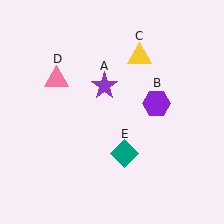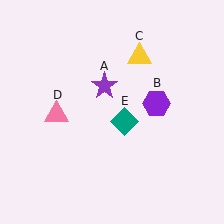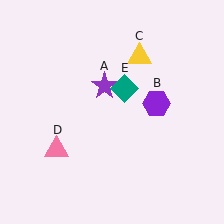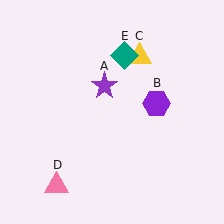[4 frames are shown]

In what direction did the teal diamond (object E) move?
The teal diamond (object E) moved up.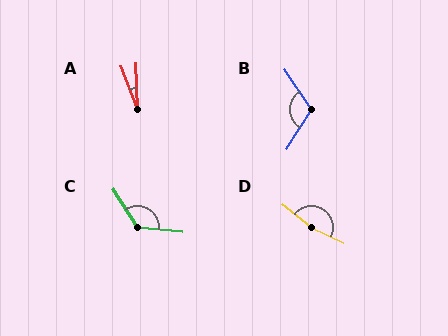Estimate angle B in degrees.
Approximately 114 degrees.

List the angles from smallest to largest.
A (19°), B (114°), C (129°), D (168°).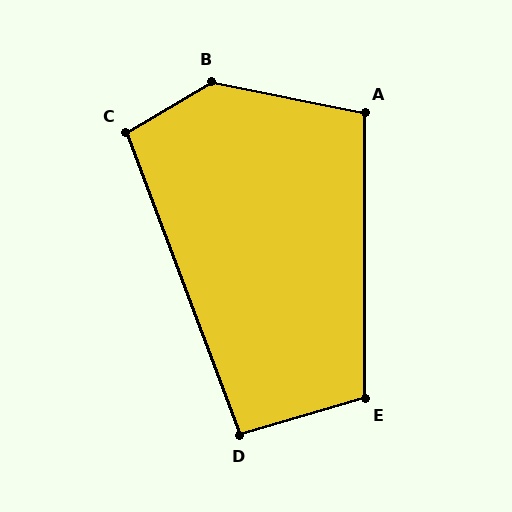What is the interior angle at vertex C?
Approximately 100 degrees (obtuse).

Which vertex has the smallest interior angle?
D, at approximately 94 degrees.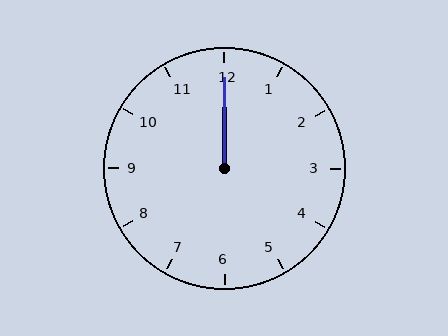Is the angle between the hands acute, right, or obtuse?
It is acute.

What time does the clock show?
12:00.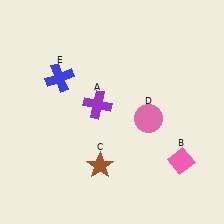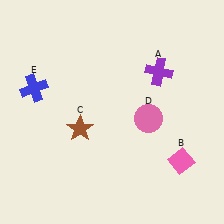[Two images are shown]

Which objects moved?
The objects that moved are: the purple cross (A), the brown star (C), the blue cross (E).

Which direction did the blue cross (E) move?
The blue cross (E) moved left.